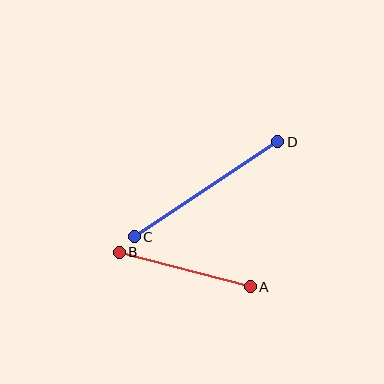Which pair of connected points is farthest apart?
Points C and D are farthest apart.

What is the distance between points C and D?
The distance is approximately 172 pixels.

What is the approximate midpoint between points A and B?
The midpoint is at approximately (185, 270) pixels.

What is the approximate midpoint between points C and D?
The midpoint is at approximately (206, 189) pixels.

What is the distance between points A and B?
The distance is approximately 135 pixels.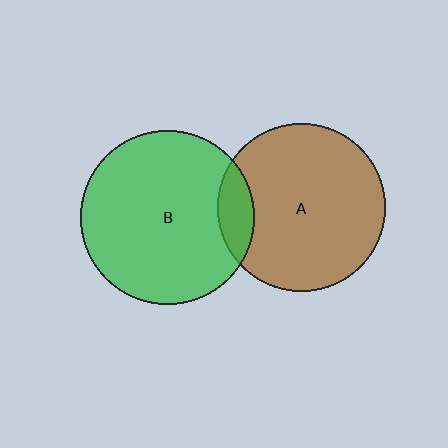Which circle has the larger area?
Circle B (green).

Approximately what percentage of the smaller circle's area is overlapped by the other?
Approximately 10%.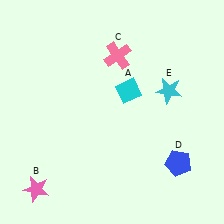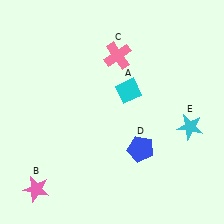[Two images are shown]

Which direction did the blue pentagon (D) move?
The blue pentagon (D) moved left.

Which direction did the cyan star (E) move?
The cyan star (E) moved down.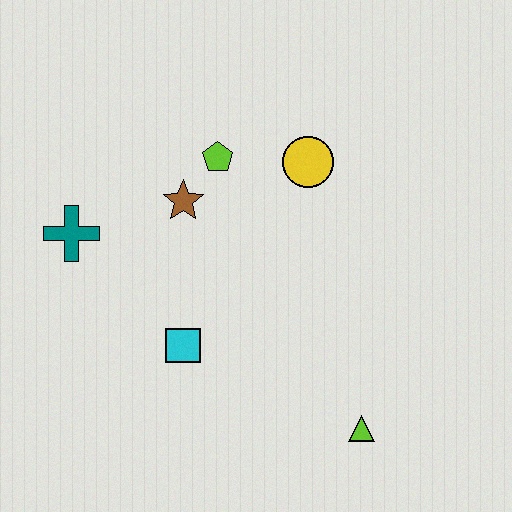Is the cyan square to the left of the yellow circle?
Yes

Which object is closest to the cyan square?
The brown star is closest to the cyan square.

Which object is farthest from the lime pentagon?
The lime triangle is farthest from the lime pentagon.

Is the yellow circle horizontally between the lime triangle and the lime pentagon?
Yes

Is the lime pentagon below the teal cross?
No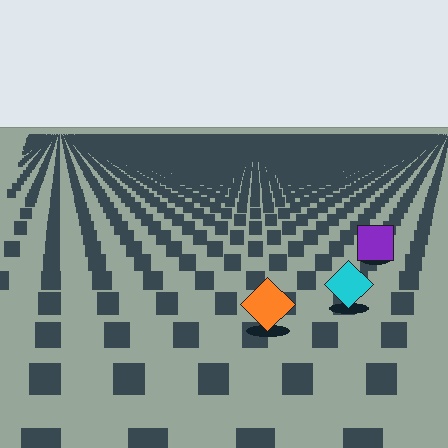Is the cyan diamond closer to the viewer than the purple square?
Yes. The cyan diamond is closer — you can tell from the texture gradient: the ground texture is coarser near it.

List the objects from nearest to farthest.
From nearest to farthest: the orange diamond, the cyan diamond, the purple square.